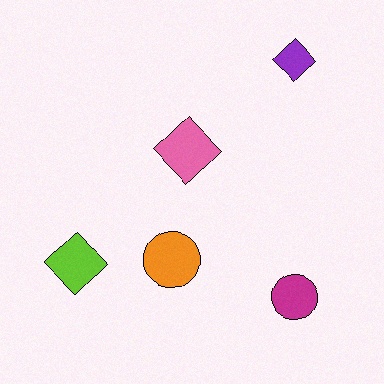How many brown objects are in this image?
There are no brown objects.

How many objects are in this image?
There are 5 objects.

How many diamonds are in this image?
There are 3 diamonds.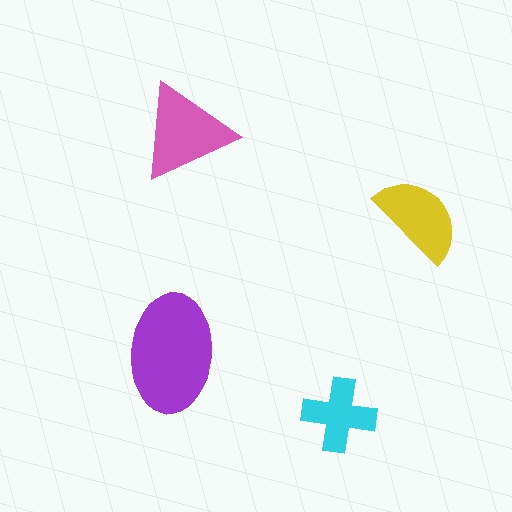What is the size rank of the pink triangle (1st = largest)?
2nd.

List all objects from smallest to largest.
The cyan cross, the yellow semicircle, the pink triangle, the purple ellipse.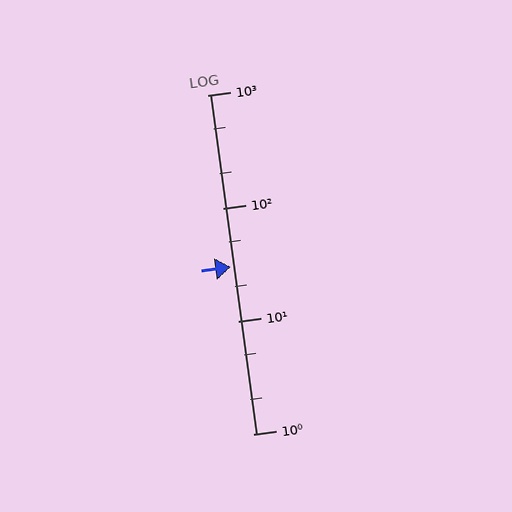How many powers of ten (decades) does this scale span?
The scale spans 3 decades, from 1 to 1000.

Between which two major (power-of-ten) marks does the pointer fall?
The pointer is between 10 and 100.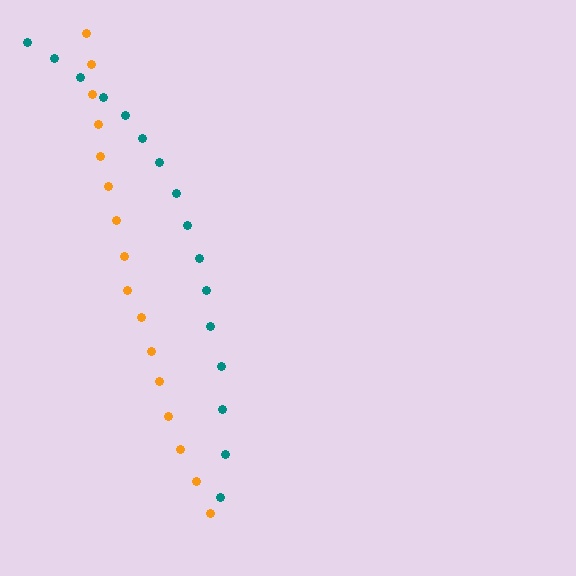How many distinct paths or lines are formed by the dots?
There are 2 distinct paths.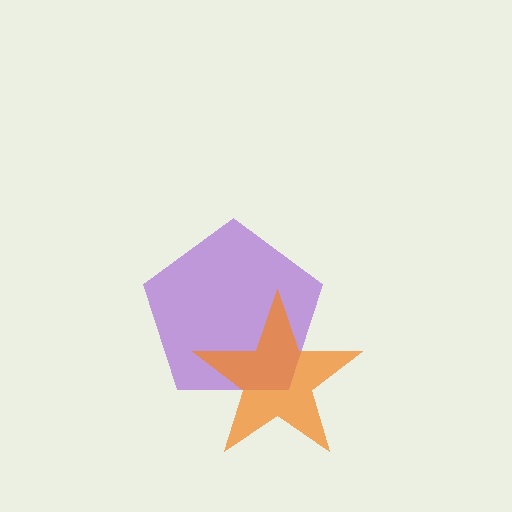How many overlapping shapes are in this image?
There are 2 overlapping shapes in the image.